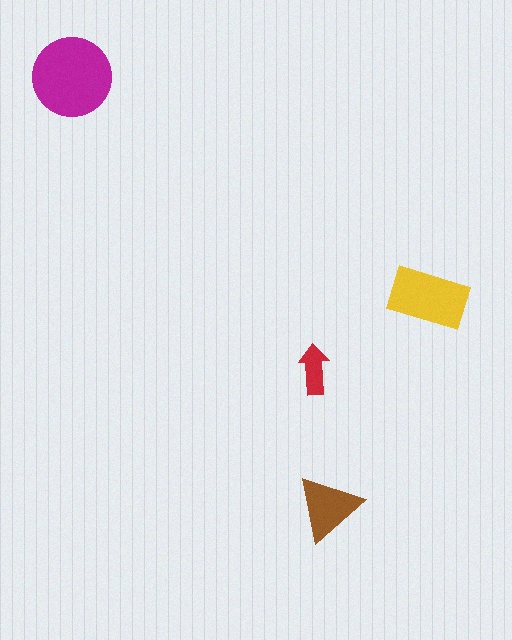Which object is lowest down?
The brown triangle is bottommost.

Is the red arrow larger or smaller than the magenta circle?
Smaller.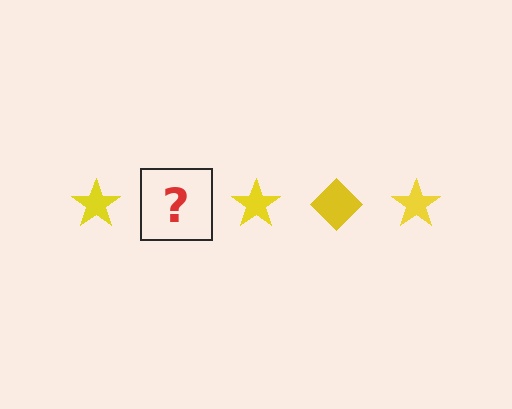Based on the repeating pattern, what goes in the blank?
The blank should be a yellow diamond.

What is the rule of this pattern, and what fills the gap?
The rule is that the pattern cycles through star, diamond shapes in yellow. The gap should be filled with a yellow diamond.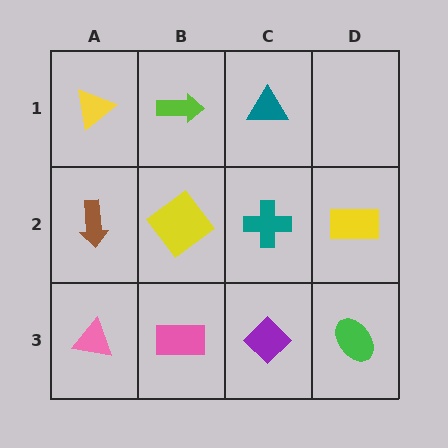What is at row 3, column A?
A pink triangle.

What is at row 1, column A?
A yellow triangle.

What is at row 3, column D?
A green ellipse.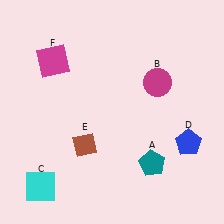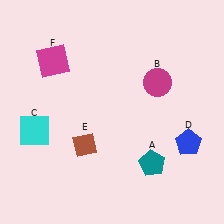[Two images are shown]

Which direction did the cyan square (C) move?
The cyan square (C) moved up.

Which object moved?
The cyan square (C) moved up.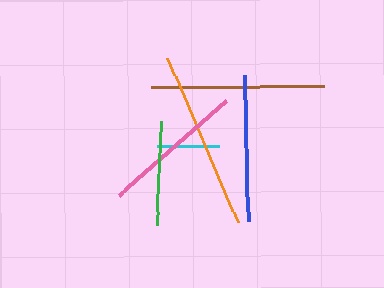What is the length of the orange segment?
The orange segment is approximately 177 pixels long.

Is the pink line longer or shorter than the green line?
The pink line is longer than the green line.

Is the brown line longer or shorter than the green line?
The brown line is longer than the green line.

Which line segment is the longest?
The orange line is the longest at approximately 177 pixels.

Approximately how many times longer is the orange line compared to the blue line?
The orange line is approximately 1.2 times the length of the blue line.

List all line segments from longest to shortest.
From longest to shortest: orange, brown, blue, pink, green, cyan.